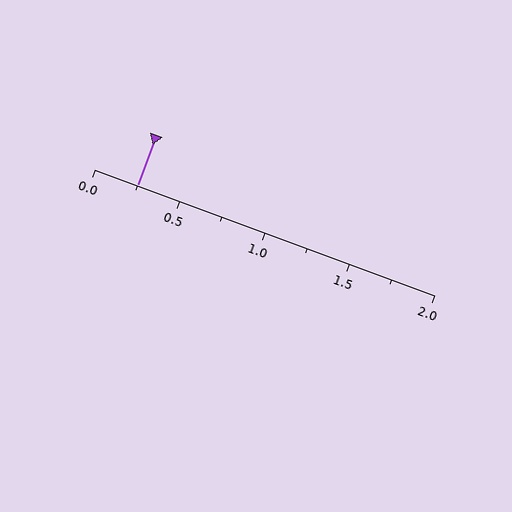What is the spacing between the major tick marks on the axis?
The major ticks are spaced 0.5 apart.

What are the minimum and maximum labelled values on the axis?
The axis runs from 0.0 to 2.0.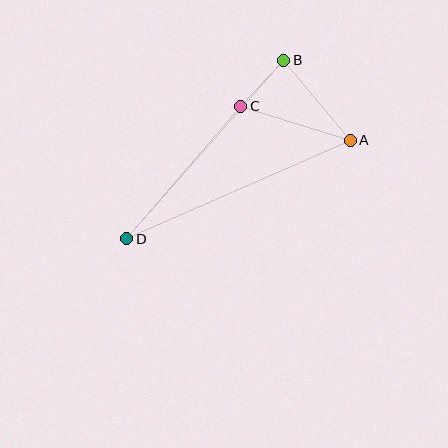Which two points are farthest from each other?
Points A and D are farthest from each other.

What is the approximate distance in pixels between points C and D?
The distance between C and D is approximately 175 pixels.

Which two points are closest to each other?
Points B and C are closest to each other.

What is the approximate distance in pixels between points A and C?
The distance between A and C is approximately 115 pixels.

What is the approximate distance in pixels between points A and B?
The distance between A and B is approximately 104 pixels.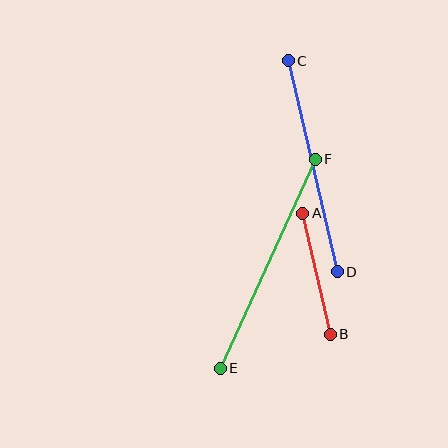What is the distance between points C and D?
The distance is approximately 217 pixels.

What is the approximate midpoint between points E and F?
The midpoint is at approximately (268, 264) pixels.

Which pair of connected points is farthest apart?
Points E and F are farthest apart.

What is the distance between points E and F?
The distance is approximately 230 pixels.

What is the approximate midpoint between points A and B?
The midpoint is at approximately (317, 274) pixels.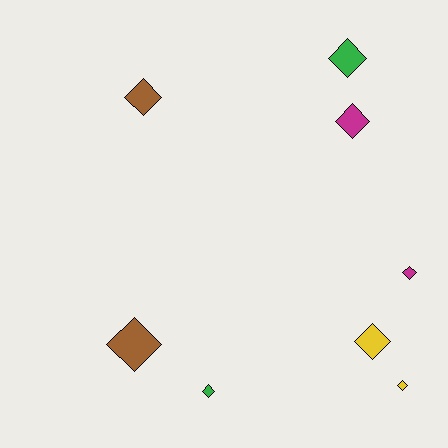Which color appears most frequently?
Yellow, with 2 objects.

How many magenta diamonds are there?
There are 2 magenta diamonds.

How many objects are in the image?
There are 8 objects.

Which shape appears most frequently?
Diamond, with 8 objects.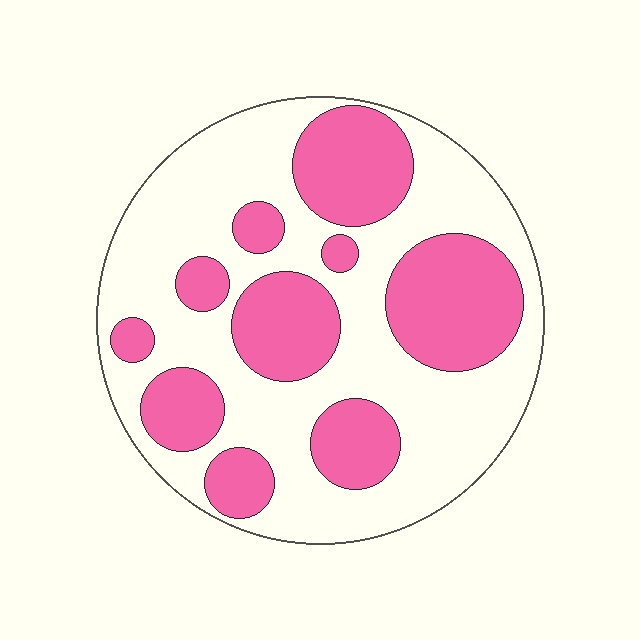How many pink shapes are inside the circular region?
10.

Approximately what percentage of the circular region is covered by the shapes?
Approximately 40%.